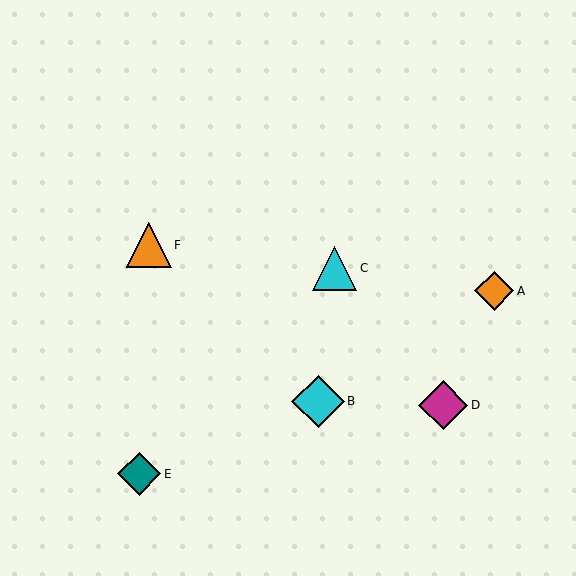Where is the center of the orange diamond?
The center of the orange diamond is at (494, 291).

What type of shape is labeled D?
Shape D is a magenta diamond.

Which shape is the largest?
The cyan diamond (labeled B) is the largest.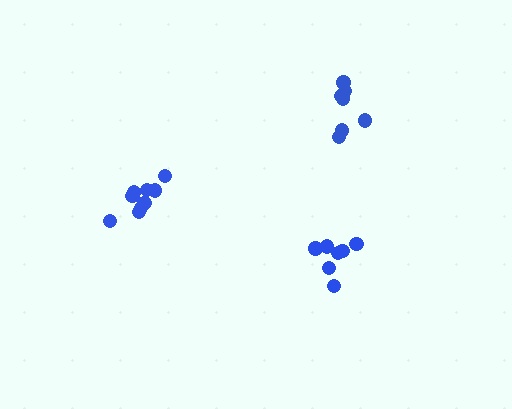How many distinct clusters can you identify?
There are 3 distinct clusters.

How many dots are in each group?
Group 1: 9 dots, Group 2: 7 dots, Group 3: 7 dots (23 total).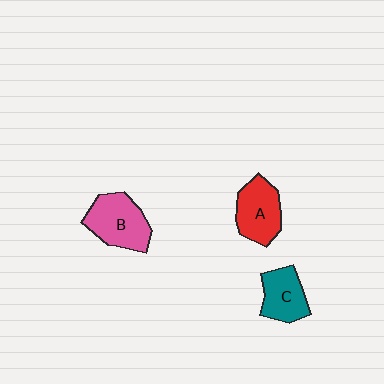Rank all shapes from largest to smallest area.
From largest to smallest: B (pink), A (red), C (teal).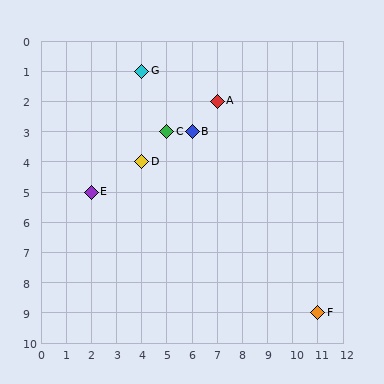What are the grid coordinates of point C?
Point C is at grid coordinates (5, 3).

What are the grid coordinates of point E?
Point E is at grid coordinates (2, 5).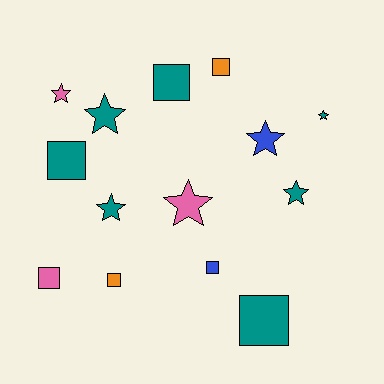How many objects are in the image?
There are 14 objects.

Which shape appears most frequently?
Square, with 7 objects.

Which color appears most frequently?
Teal, with 7 objects.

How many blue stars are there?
There is 1 blue star.